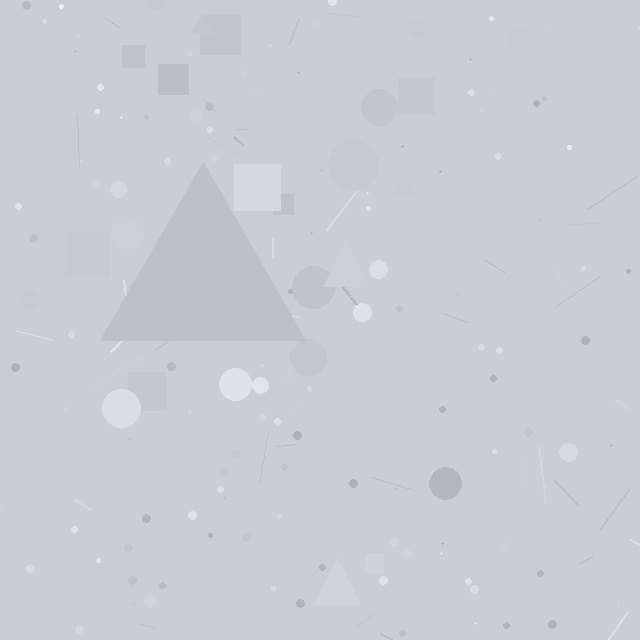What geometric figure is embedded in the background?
A triangle is embedded in the background.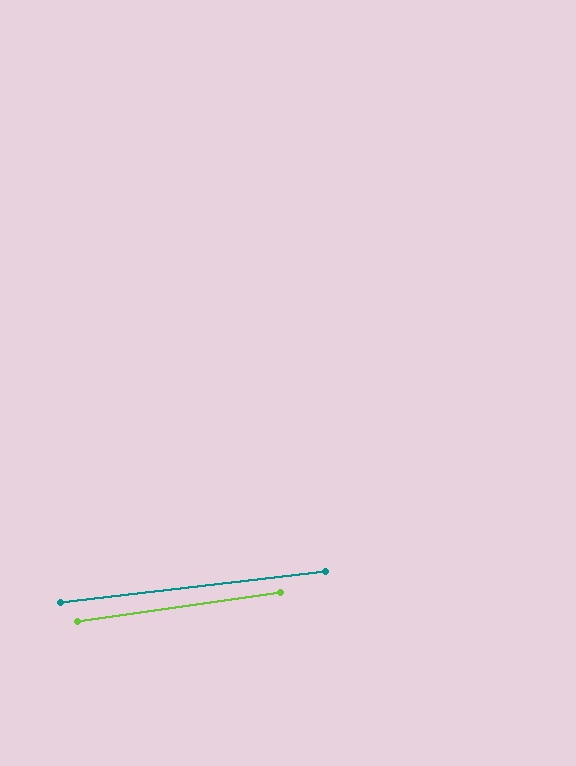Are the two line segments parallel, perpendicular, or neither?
Parallel — their directions differ by only 1.5°.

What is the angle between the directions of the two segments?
Approximately 1 degree.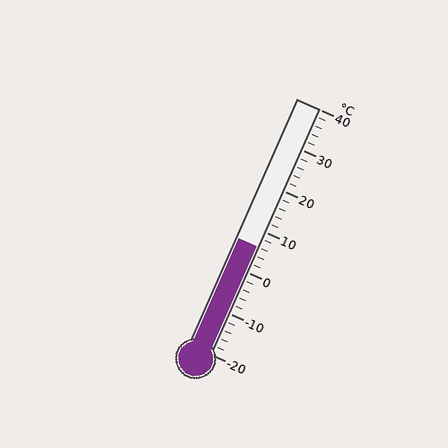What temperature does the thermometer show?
The thermometer shows approximately 6°C.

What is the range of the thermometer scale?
The thermometer scale ranges from -20°C to 40°C.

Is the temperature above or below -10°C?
The temperature is above -10°C.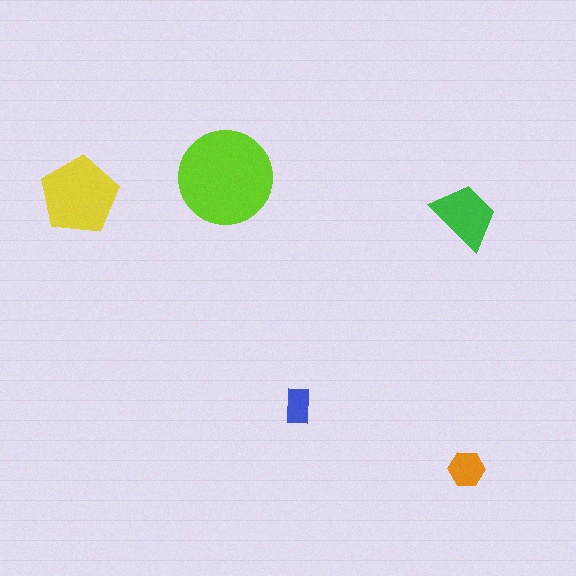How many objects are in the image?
There are 5 objects in the image.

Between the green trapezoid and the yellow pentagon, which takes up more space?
The yellow pentagon.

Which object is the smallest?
The blue rectangle.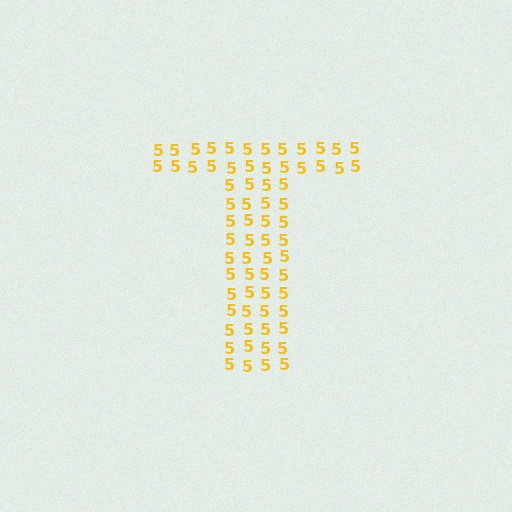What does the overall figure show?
The overall figure shows the letter T.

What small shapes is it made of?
It is made of small digit 5's.